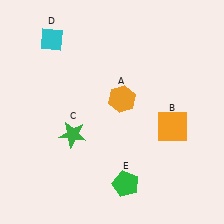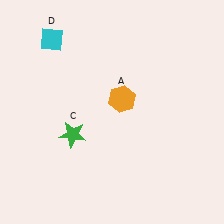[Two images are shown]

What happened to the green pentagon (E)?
The green pentagon (E) was removed in Image 2. It was in the bottom-right area of Image 1.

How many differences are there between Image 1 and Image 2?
There are 2 differences between the two images.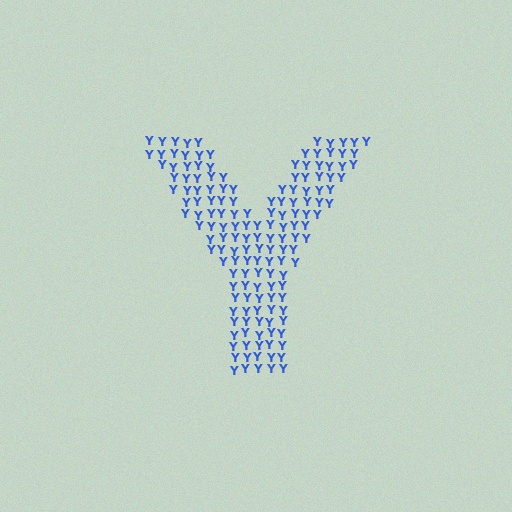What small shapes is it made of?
It is made of small letter Y's.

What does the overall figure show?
The overall figure shows the letter Y.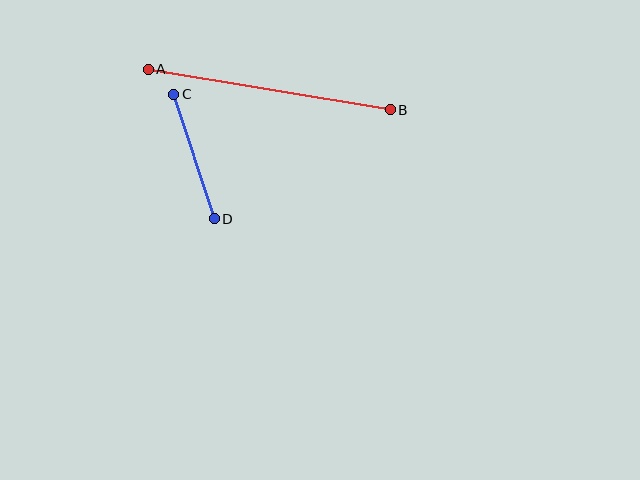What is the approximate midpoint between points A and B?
The midpoint is at approximately (269, 89) pixels.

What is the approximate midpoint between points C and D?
The midpoint is at approximately (194, 157) pixels.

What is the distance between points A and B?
The distance is approximately 245 pixels.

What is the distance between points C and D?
The distance is approximately 131 pixels.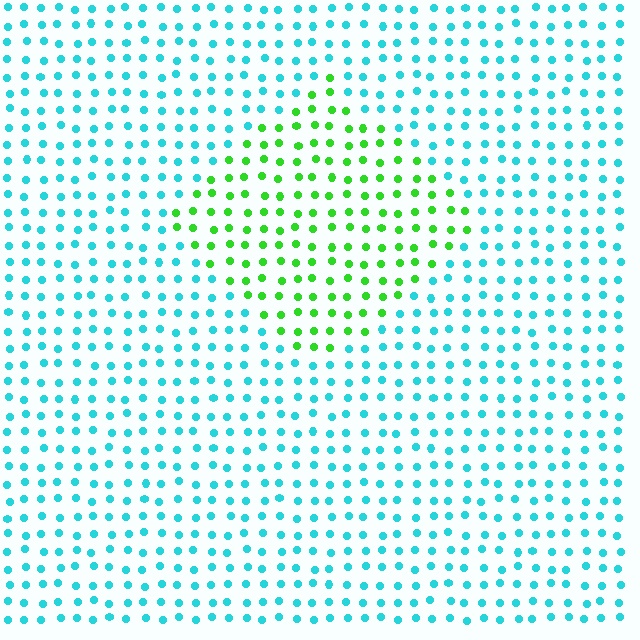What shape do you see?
I see a diamond.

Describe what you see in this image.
The image is filled with small cyan elements in a uniform arrangement. A diamond-shaped region is visible where the elements are tinted to a slightly different hue, forming a subtle color boundary.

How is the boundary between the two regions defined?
The boundary is defined purely by a slight shift in hue (about 64 degrees). Spacing, size, and orientation are identical on both sides.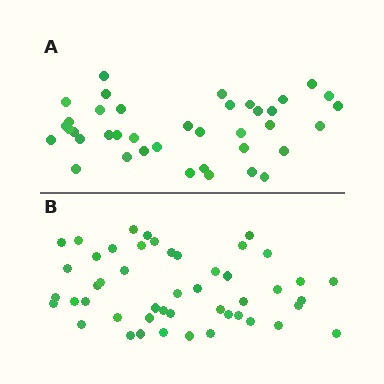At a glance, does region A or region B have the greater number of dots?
Region B (the bottom region) has more dots.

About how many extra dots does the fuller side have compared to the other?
Region B has roughly 8 or so more dots than region A.